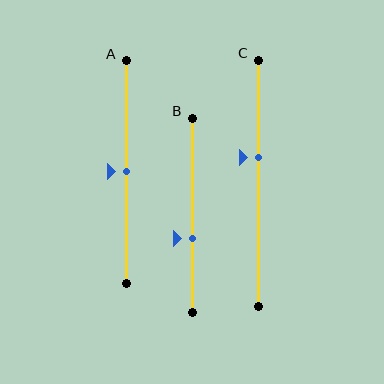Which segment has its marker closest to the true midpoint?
Segment A has its marker closest to the true midpoint.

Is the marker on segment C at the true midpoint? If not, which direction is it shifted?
No, the marker on segment C is shifted upward by about 11% of the segment length.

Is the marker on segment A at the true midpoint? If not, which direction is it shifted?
Yes, the marker on segment A is at the true midpoint.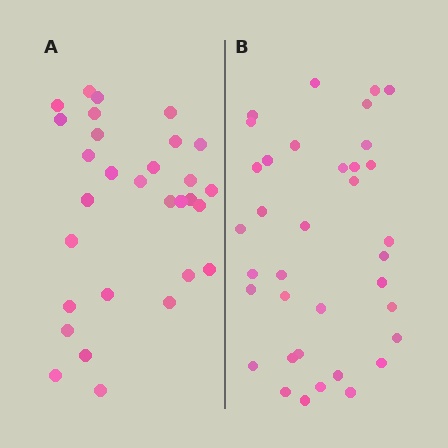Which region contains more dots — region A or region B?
Region B (the right region) has more dots.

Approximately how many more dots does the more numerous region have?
Region B has about 6 more dots than region A.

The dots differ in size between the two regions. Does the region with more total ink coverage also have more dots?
No. Region A has more total ink coverage because its dots are larger, but region B actually contains more individual dots. Total area can be misleading — the number of items is what matters here.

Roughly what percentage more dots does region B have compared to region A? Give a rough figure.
About 20% more.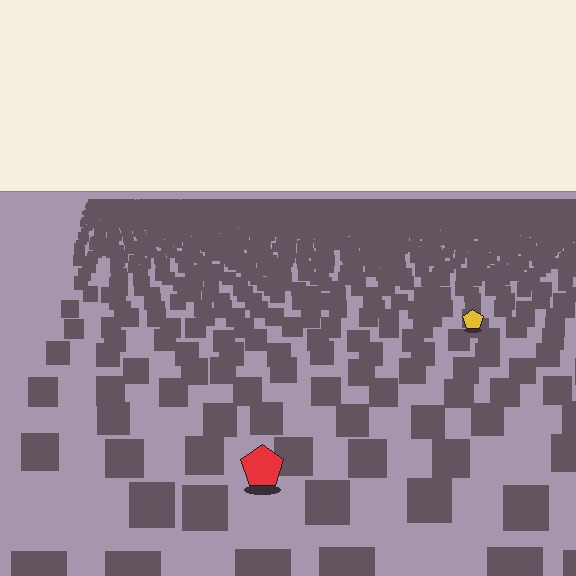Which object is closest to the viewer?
The red pentagon is closest. The texture marks near it are larger and more spread out.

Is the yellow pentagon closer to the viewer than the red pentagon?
No. The red pentagon is closer — you can tell from the texture gradient: the ground texture is coarser near it.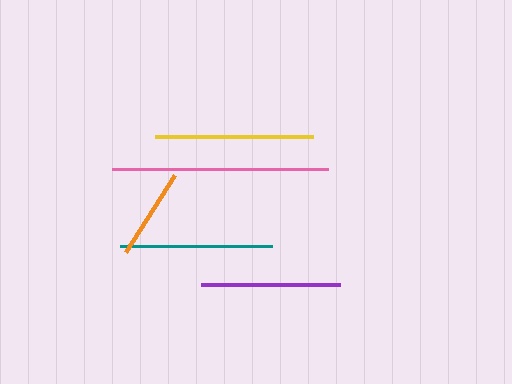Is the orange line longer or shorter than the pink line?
The pink line is longer than the orange line.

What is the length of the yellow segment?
The yellow segment is approximately 158 pixels long.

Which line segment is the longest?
The pink line is the longest at approximately 216 pixels.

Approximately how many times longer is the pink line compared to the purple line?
The pink line is approximately 1.5 times the length of the purple line.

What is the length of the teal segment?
The teal segment is approximately 152 pixels long.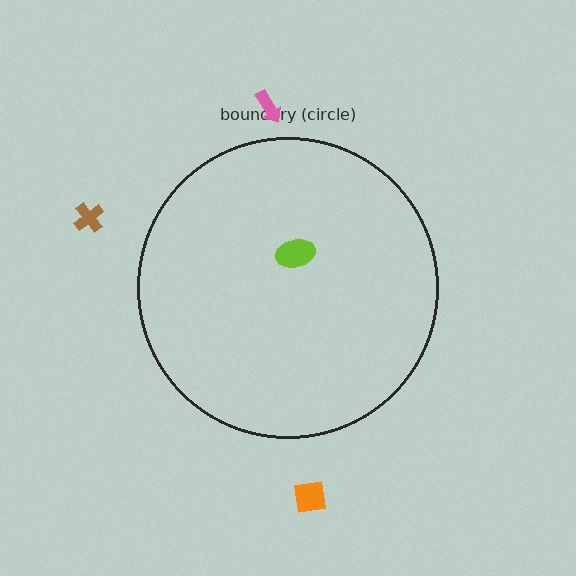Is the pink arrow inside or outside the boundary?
Outside.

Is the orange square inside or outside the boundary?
Outside.